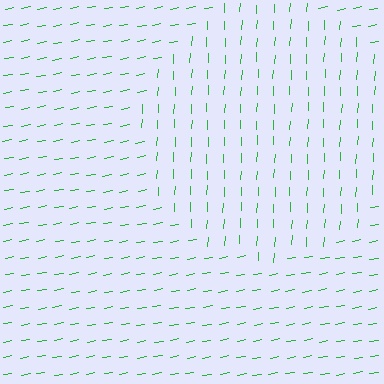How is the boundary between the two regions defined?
The boundary is defined purely by a change in line orientation (approximately 76 degrees difference). All lines are the same color and thickness.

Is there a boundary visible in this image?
Yes, there is a texture boundary formed by a change in line orientation.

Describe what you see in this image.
The image is filled with small green line segments. A circle region in the image has lines oriented differently from the surrounding lines, creating a visible texture boundary.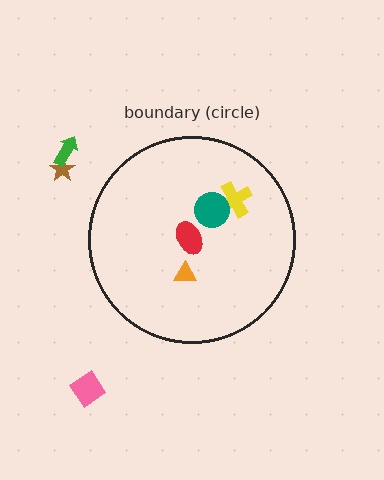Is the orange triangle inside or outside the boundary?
Inside.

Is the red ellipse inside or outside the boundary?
Inside.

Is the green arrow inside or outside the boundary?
Outside.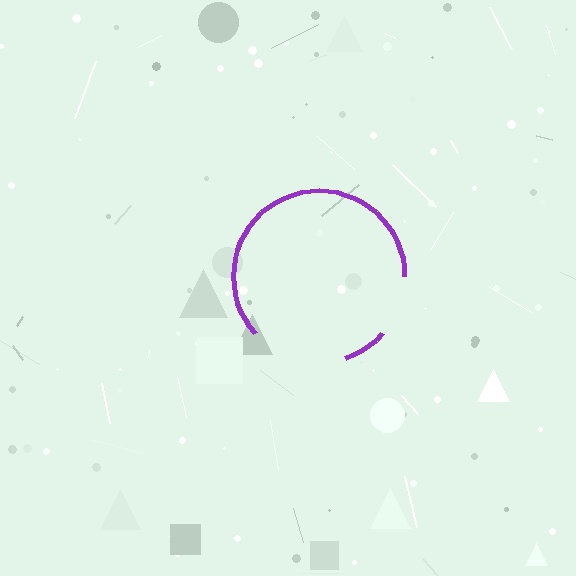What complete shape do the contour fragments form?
The contour fragments form a circle.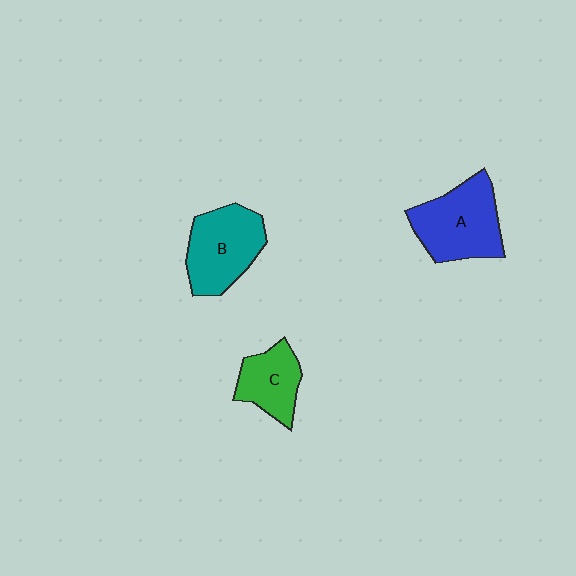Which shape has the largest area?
Shape A (blue).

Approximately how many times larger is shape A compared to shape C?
Approximately 1.6 times.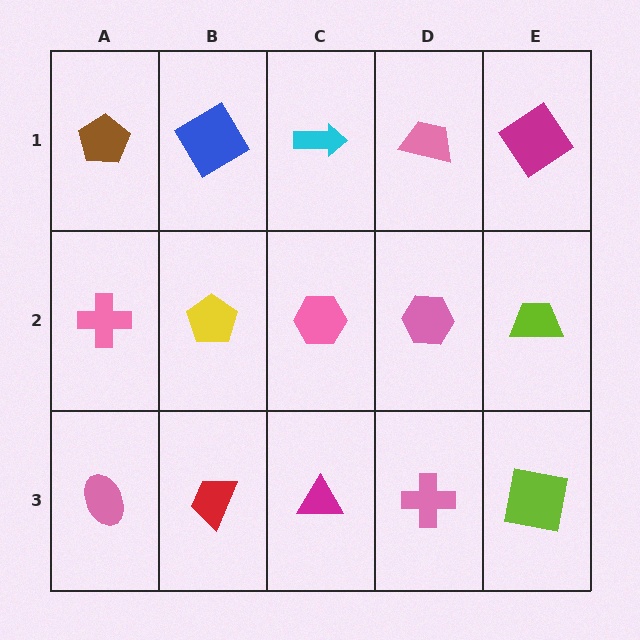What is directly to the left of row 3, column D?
A magenta triangle.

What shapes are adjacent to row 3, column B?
A yellow pentagon (row 2, column B), a pink ellipse (row 3, column A), a magenta triangle (row 3, column C).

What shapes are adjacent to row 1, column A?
A pink cross (row 2, column A), a blue diamond (row 1, column B).